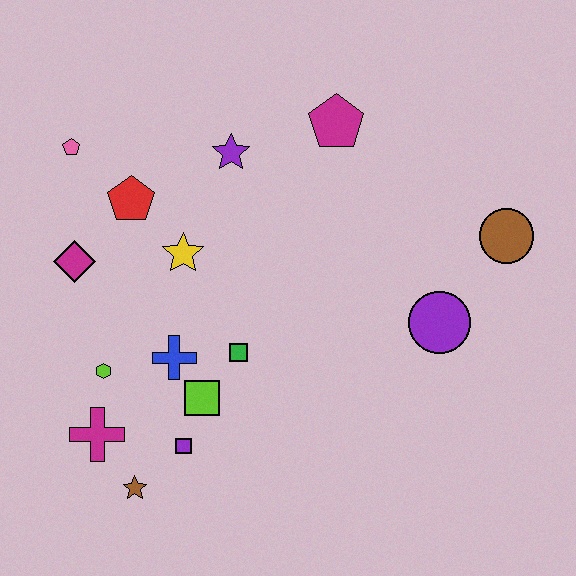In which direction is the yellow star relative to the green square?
The yellow star is above the green square.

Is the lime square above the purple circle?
No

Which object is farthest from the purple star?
The brown star is farthest from the purple star.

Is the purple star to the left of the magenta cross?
No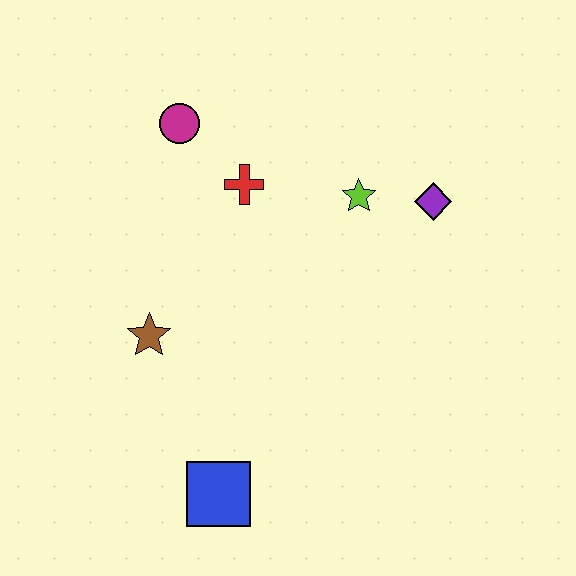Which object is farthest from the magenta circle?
The blue square is farthest from the magenta circle.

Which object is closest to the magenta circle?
The red cross is closest to the magenta circle.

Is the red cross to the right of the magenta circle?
Yes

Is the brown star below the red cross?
Yes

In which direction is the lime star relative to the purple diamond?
The lime star is to the left of the purple diamond.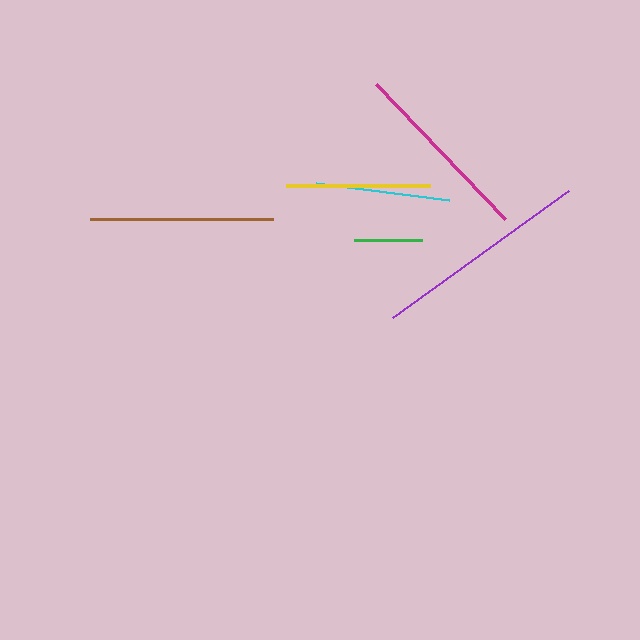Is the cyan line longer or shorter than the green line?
The cyan line is longer than the green line.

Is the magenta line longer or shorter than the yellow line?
The magenta line is longer than the yellow line.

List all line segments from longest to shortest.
From longest to shortest: purple, magenta, brown, yellow, cyan, green.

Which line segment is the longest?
The purple line is the longest at approximately 216 pixels.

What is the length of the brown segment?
The brown segment is approximately 184 pixels long.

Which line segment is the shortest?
The green line is the shortest at approximately 68 pixels.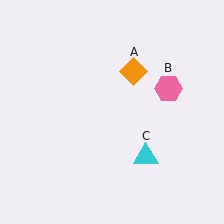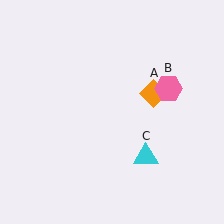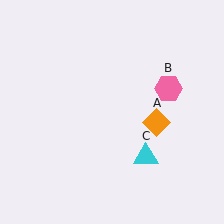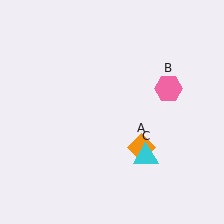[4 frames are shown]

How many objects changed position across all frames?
1 object changed position: orange diamond (object A).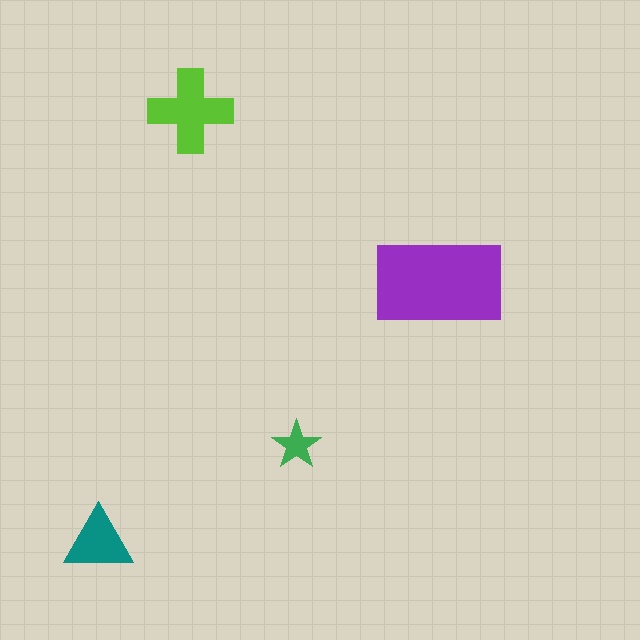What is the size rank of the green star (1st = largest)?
4th.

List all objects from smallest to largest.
The green star, the teal triangle, the lime cross, the purple rectangle.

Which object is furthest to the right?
The purple rectangle is rightmost.